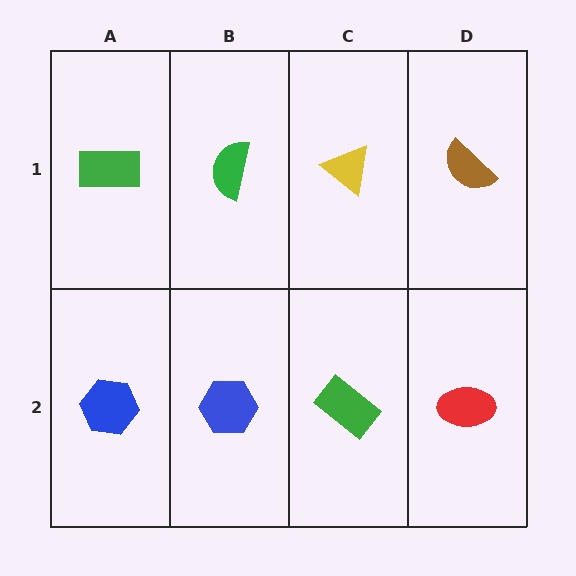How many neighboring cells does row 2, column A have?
2.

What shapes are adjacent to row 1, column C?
A green rectangle (row 2, column C), a green semicircle (row 1, column B), a brown semicircle (row 1, column D).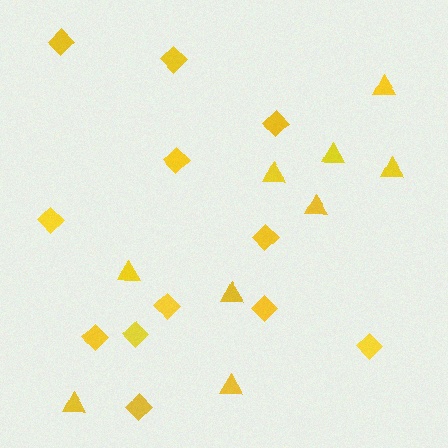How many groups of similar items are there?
There are 2 groups: one group of triangles (9) and one group of diamonds (12).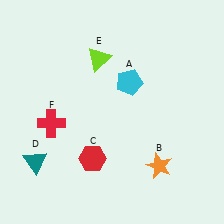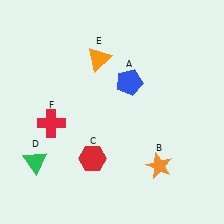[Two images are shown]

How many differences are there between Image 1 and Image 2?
There are 3 differences between the two images.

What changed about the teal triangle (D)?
In Image 1, D is teal. In Image 2, it changed to green.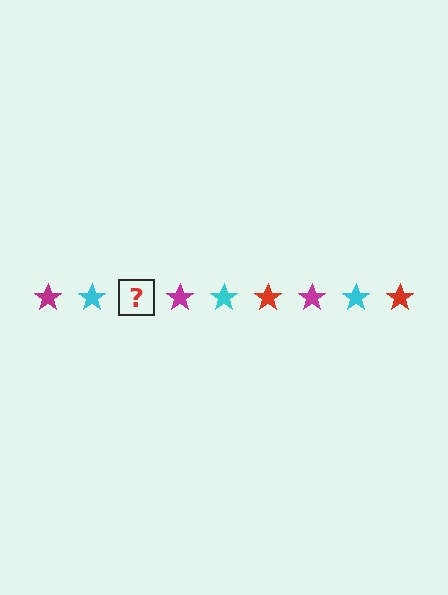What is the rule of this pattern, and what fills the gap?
The rule is that the pattern cycles through magenta, cyan, red stars. The gap should be filled with a red star.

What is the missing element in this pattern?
The missing element is a red star.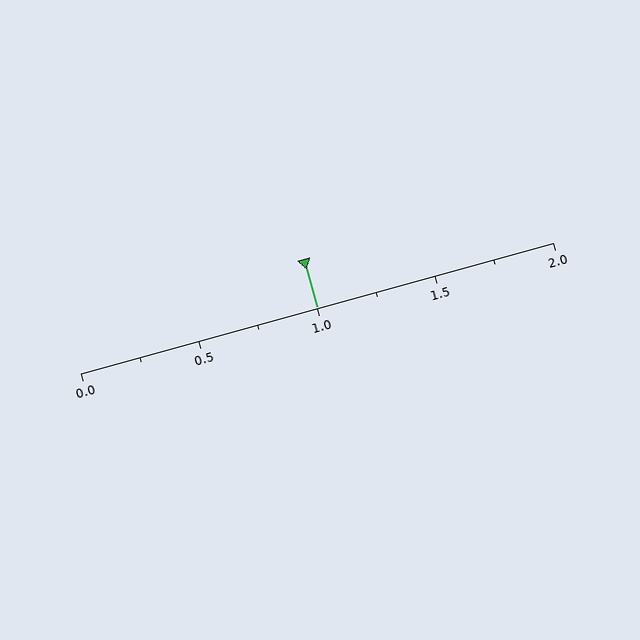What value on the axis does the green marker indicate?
The marker indicates approximately 1.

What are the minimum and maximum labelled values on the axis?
The axis runs from 0.0 to 2.0.